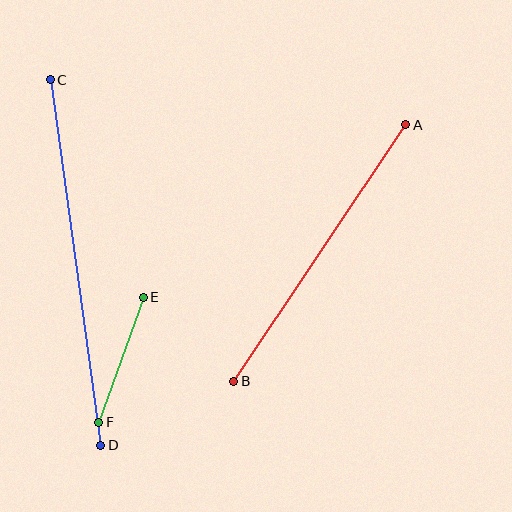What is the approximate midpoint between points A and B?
The midpoint is at approximately (320, 253) pixels.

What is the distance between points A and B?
The distance is approximately 309 pixels.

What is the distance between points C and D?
The distance is approximately 369 pixels.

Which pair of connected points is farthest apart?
Points C and D are farthest apart.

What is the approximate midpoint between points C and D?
The midpoint is at approximately (76, 263) pixels.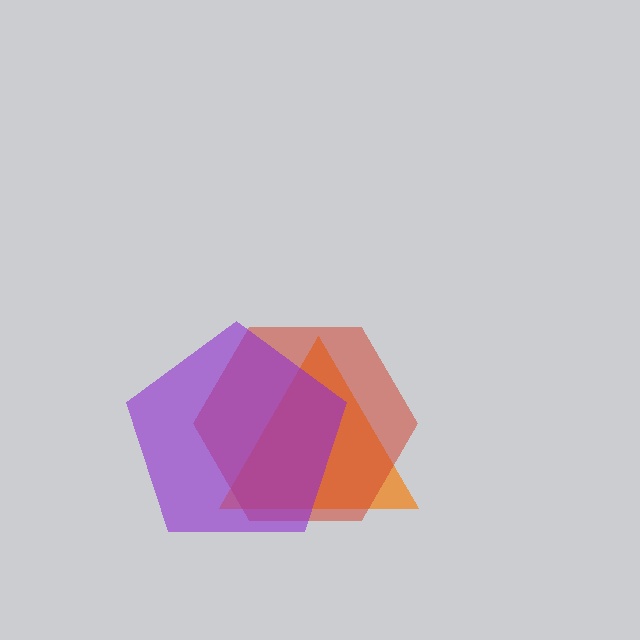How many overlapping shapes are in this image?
There are 3 overlapping shapes in the image.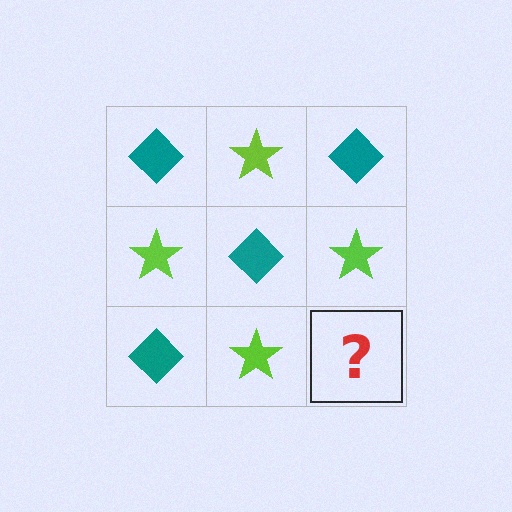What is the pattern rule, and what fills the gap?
The rule is that it alternates teal diamond and lime star in a checkerboard pattern. The gap should be filled with a teal diamond.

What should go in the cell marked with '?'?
The missing cell should contain a teal diamond.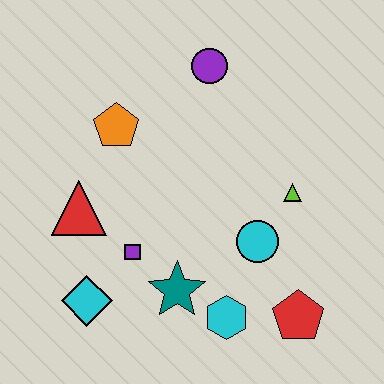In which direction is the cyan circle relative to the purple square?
The cyan circle is to the right of the purple square.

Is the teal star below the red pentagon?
No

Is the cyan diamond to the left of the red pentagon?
Yes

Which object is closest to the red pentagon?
The cyan hexagon is closest to the red pentagon.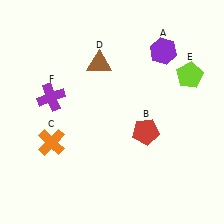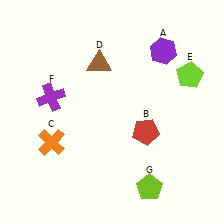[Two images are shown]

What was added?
A lime pentagon (G) was added in Image 2.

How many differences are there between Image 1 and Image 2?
There is 1 difference between the two images.